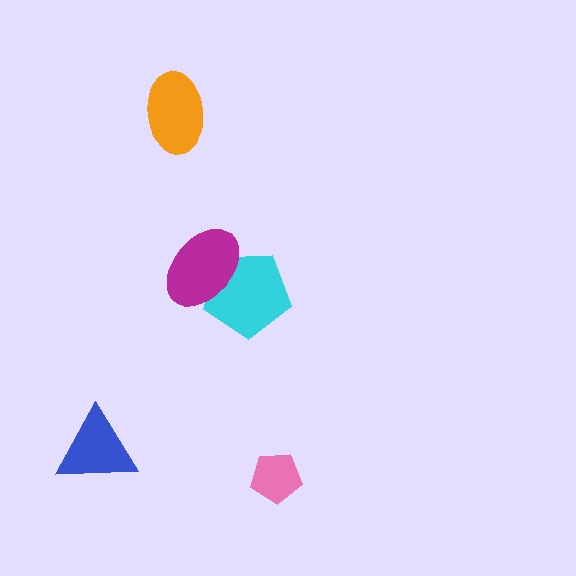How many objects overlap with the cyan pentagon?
1 object overlaps with the cyan pentagon.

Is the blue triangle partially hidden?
No, no other shape covers it.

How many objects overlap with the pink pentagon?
0 objects overlap with the pink pentagon.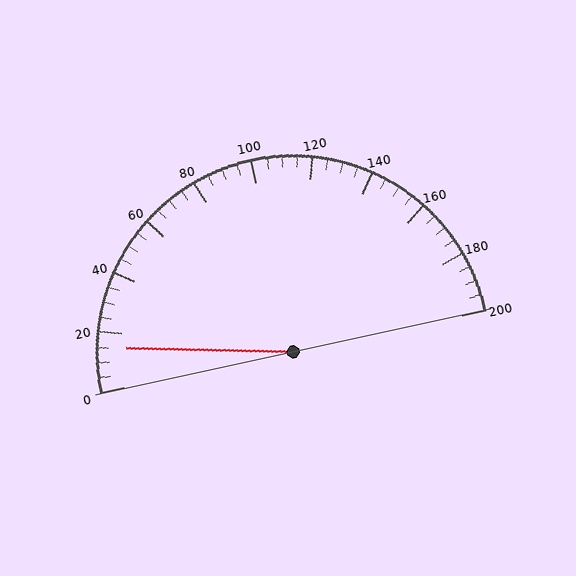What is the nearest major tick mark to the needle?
The nearest major tick mark is 20.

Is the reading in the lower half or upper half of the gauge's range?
The reading is in the lower half of the range (0 to 200).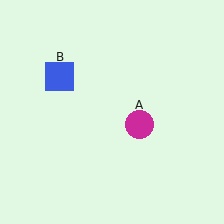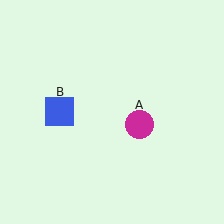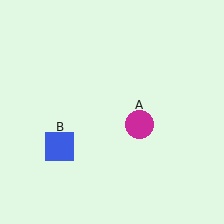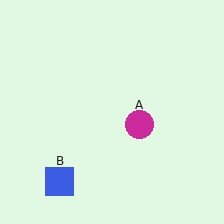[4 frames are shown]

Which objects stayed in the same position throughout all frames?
Magenta circle (object A) remained stationary.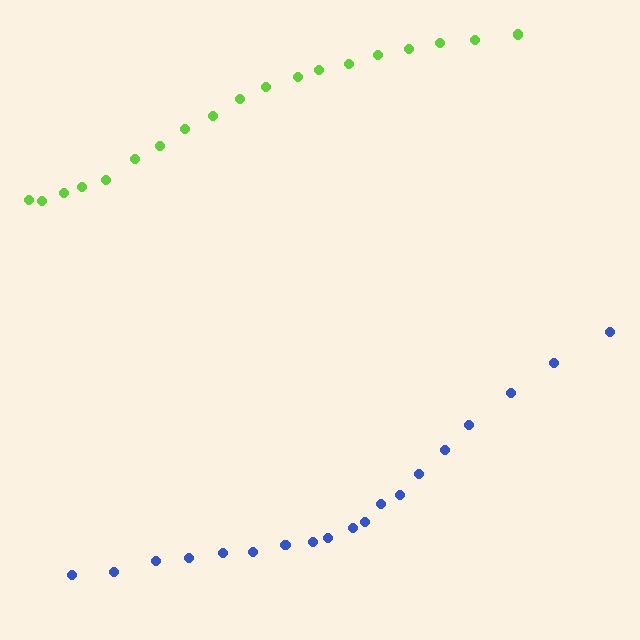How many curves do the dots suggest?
There are 2 distinct paths.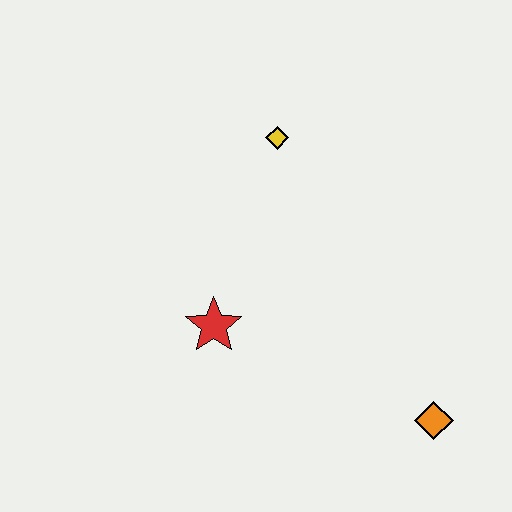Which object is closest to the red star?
The yellow diamond is closest to the red star.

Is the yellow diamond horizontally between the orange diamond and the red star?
Yes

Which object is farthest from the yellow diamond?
The orange diamond is farthest from the yellow diamond.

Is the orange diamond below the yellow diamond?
Yes